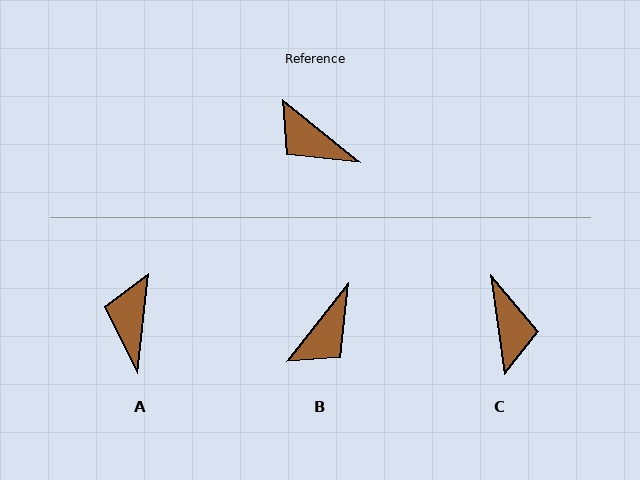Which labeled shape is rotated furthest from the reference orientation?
C, about 137 degrees away.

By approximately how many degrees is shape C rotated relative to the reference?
Approximately 137 degrees counter-clockwise.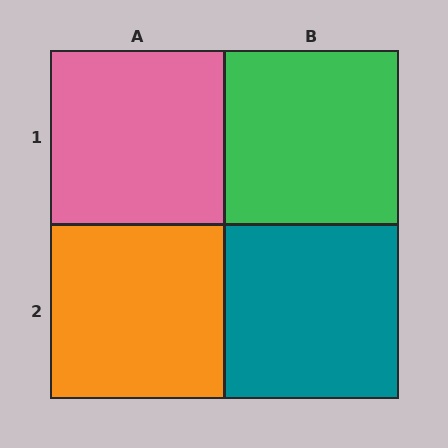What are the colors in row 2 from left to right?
Orange, teal.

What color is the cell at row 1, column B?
Green.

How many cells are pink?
1 cell is pink.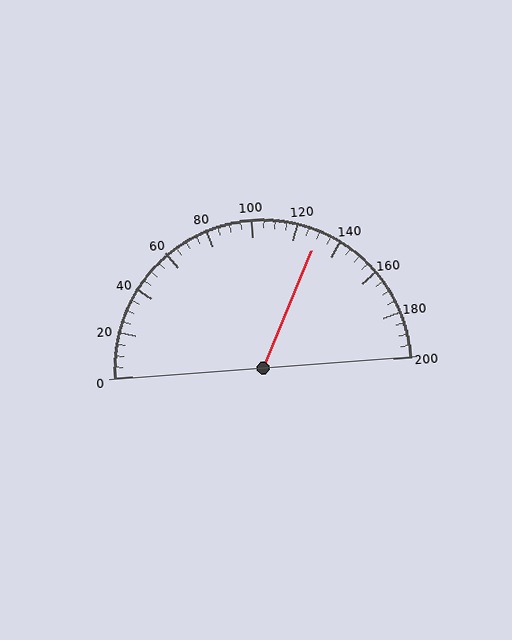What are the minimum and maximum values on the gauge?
The gauge ranges from 0 to 200.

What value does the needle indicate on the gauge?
The needle indicates approximately 130.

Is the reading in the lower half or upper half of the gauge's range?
The reading is in the upper half of the range (0 to 200).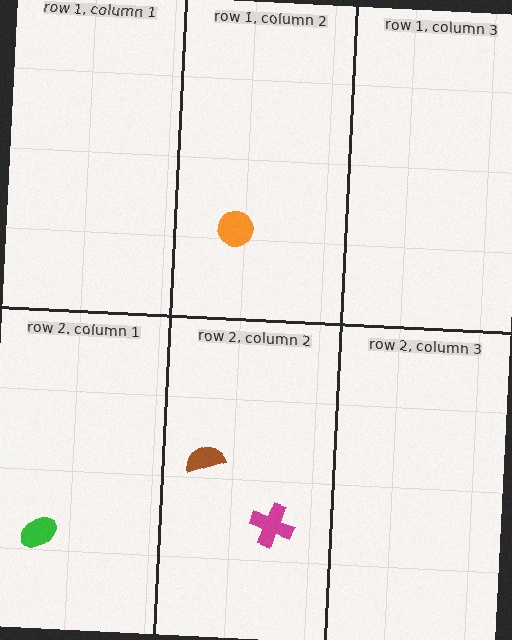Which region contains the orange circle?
The row 1, column 2 region.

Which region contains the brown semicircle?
The row 2, column 2 region.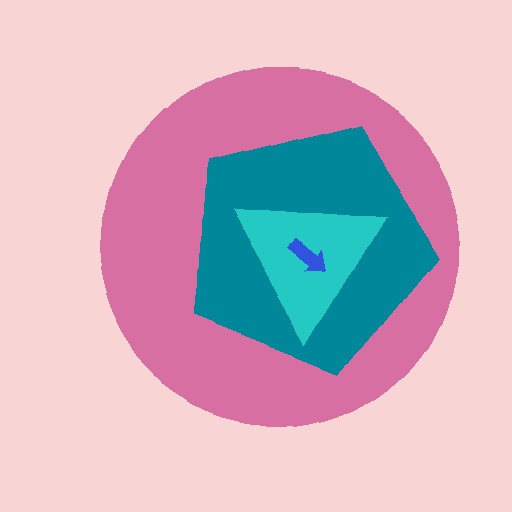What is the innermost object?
The blue arrow.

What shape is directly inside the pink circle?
The teal pentagon.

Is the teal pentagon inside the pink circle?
Yes.